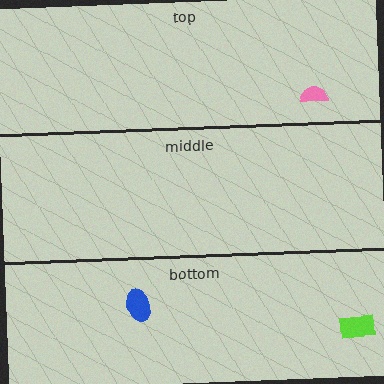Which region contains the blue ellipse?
The bottom region.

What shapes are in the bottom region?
The blue ellipse, the lime rectangle.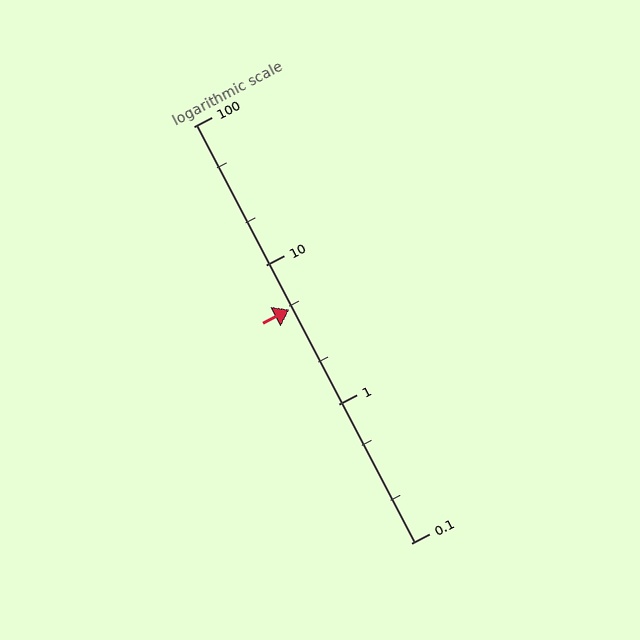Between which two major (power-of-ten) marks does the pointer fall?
The pointer is between 1 and 10.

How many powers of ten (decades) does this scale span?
The scale spans 3 decades, from 0.1 to 100.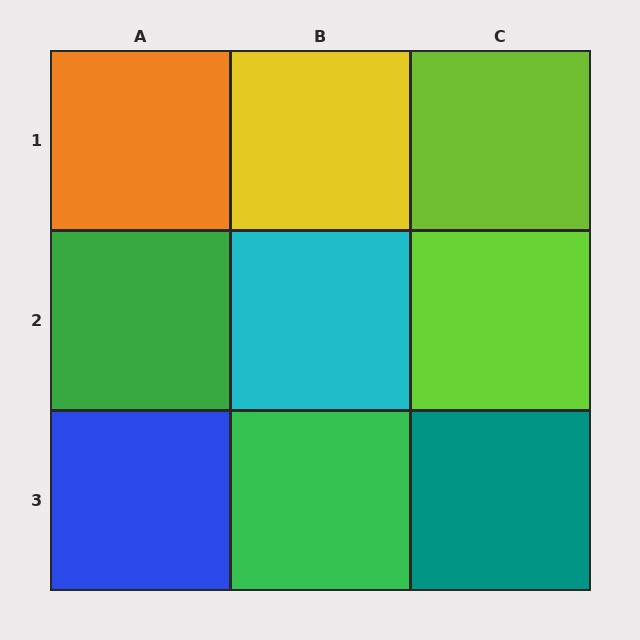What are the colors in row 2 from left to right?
Green, cyan, lime.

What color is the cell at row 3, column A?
Blue.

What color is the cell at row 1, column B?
Yellow.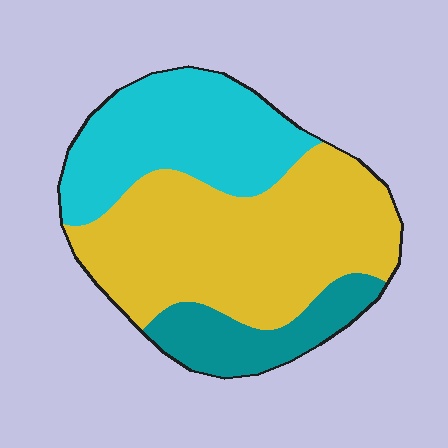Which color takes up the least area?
Teal, at roughly 15%.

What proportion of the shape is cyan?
Cyan takes up about one third (1/3) of the shape.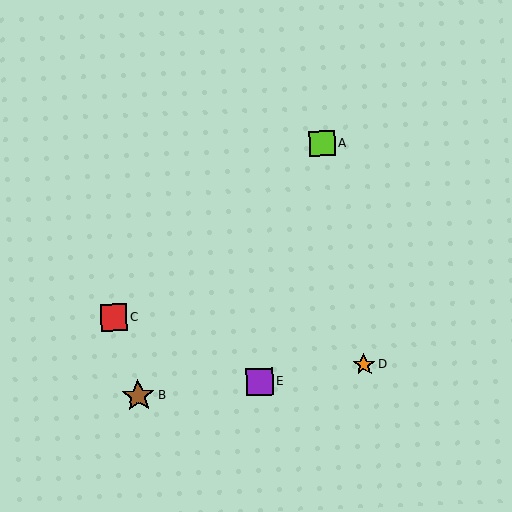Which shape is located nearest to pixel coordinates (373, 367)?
The orange star (labeled D) at (364, 365) is nearest to that location.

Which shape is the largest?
The brown star (labeled B) is the largest.